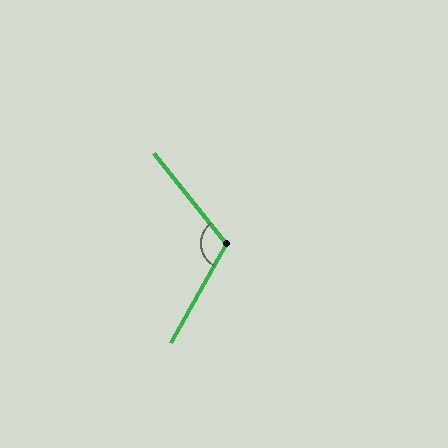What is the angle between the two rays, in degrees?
Approximately 112 degrees.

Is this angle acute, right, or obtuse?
It is obtuse.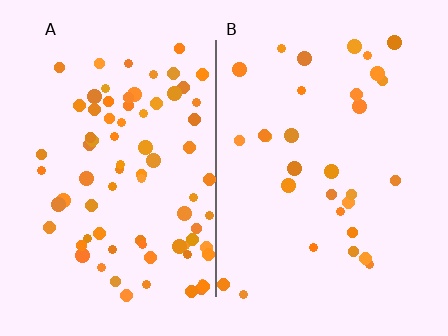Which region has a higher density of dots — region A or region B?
A (the left).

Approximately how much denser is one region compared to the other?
Approximately 2.5× — region A over region B.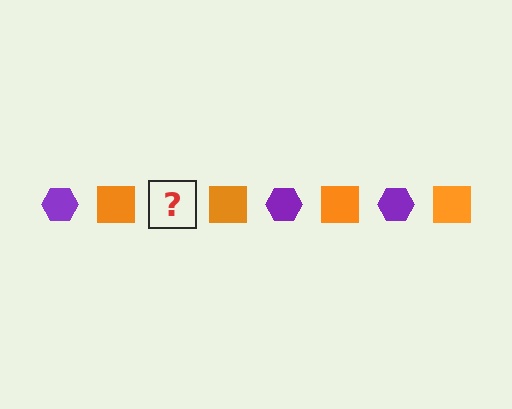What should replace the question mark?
The question mark should be replaced with a purple hexagon.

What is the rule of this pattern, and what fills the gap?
The rule is that the pattern alternates between purple hexagon and orange square. The gap should be filled with a purple hexagon.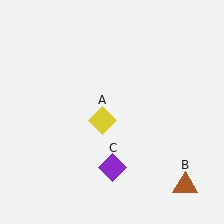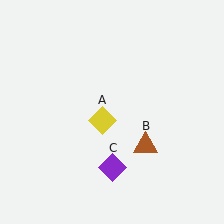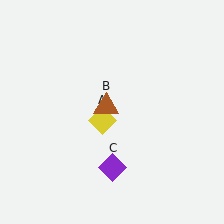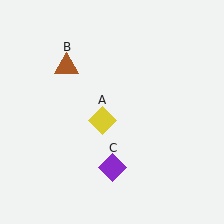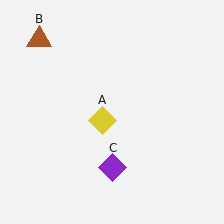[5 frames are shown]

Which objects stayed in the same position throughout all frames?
Yellow diamond (object A) and purple diamond (object C) remained stationary.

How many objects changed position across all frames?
1 object changed position: brown triangle (object B).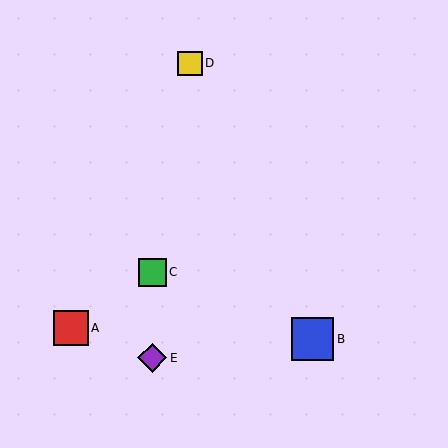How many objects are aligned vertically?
2 objects (C, E) are aligned vertically.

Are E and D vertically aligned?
No, E is at x≈152 and D is at x≈190.